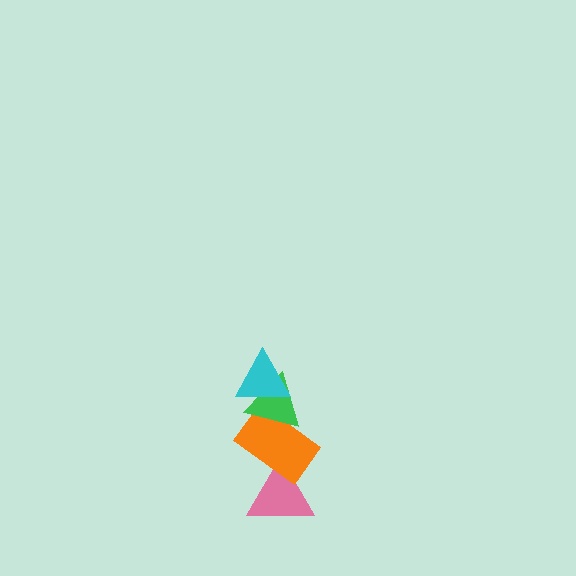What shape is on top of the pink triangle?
The orange rectangle is on top of the pink triangle.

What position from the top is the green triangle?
The green triangle is 2nd from the top.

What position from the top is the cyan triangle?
The cyan triangle is 1st from the top.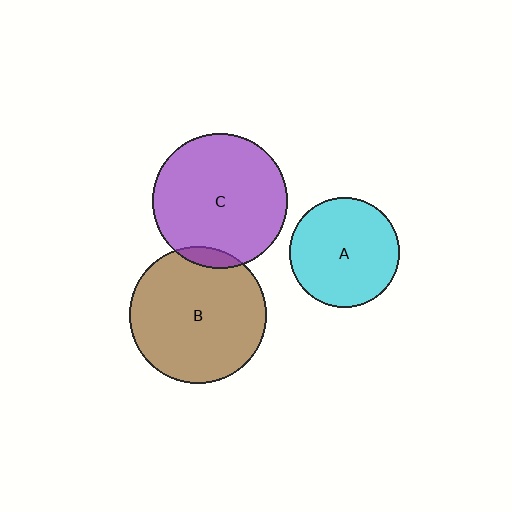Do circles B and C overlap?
Yes.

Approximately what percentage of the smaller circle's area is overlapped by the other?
Approximately 5%.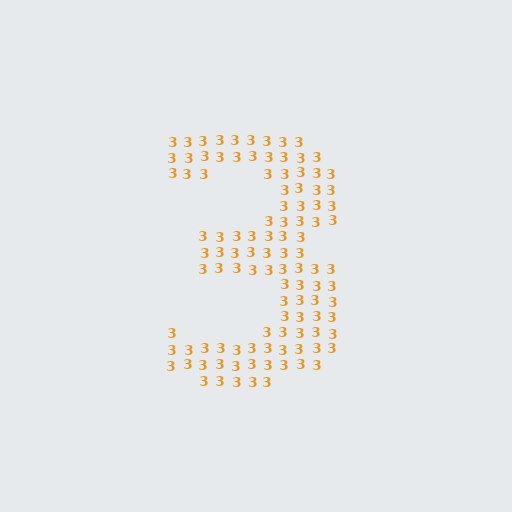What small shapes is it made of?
It is made of small digit 3's.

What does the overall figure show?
The overall figure shows the digit 3.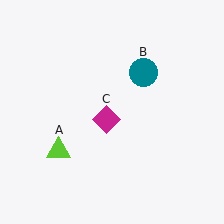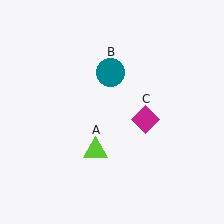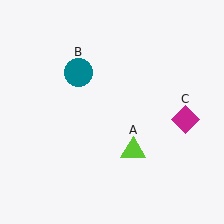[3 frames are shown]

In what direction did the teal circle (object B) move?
The teal circle (object B) moved left.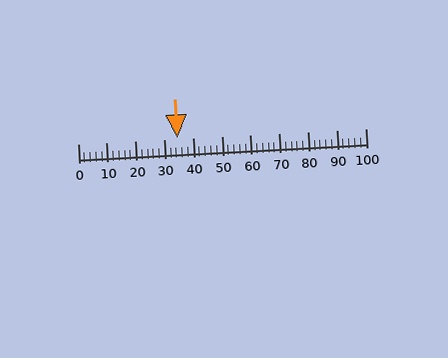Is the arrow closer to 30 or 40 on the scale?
The arrow is closer to 30.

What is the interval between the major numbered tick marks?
The major tick marks are spaced 10 units apart.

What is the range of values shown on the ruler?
The ruler shows values from 0 to 100.